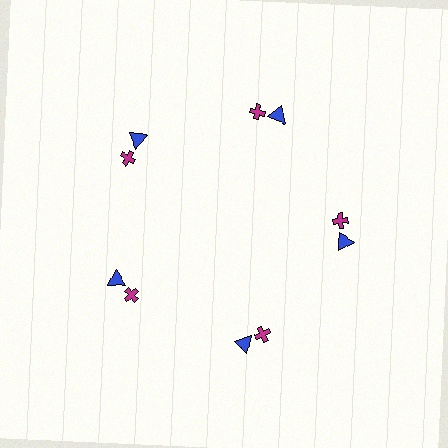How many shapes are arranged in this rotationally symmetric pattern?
There are 10 shapes, arranged in 5 groups of 2.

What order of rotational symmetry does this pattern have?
This pattern has 5-fold rotational symmetry.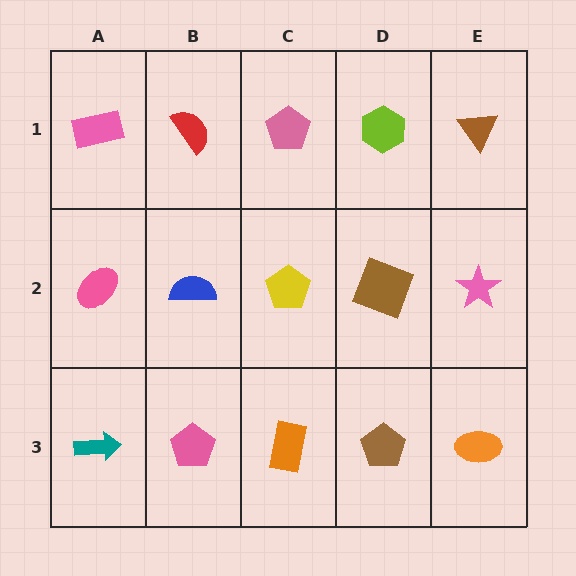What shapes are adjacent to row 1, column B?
A blue semicircle (row 2, column B), a pink rectangle (row 1, column A), a pink pentagon (row 1, column C).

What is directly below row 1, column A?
A pink ellipse.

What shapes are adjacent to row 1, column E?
A pink star (row 2, column E), a lime hexagon (row 1, column D).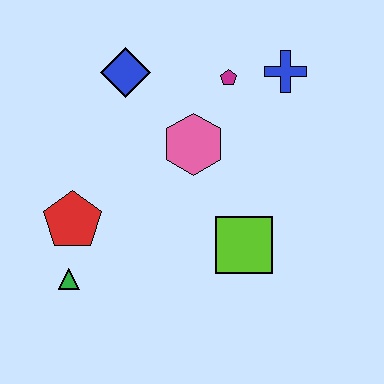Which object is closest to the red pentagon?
The green triangle is closest to the red pentagon.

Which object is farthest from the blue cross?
The green triangle is farthest from the blue cross.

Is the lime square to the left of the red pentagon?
No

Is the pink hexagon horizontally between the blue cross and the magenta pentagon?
No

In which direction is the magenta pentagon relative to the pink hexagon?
The magenta pentagon is above the pink hexagon.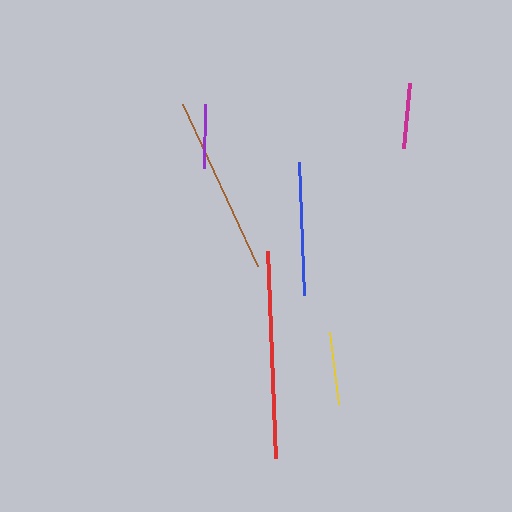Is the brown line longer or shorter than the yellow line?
The brown line is longer than the yellow line.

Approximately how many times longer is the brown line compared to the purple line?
The brown line is approximately 2.8 times the length of the purple line.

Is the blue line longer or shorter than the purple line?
The blue line is longer than the purple line.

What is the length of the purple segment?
The purple segment is approximately 64 pixels long.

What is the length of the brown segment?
The brown segment is approximately 178 pixels long.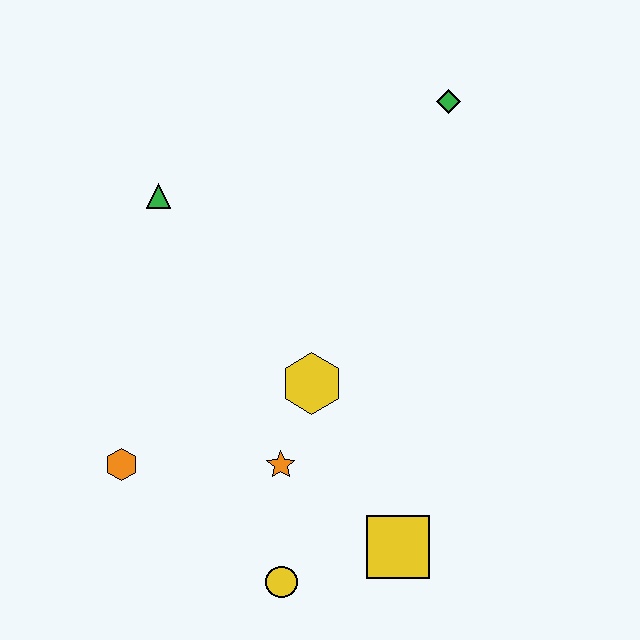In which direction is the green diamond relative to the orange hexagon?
The green diamond is above the orange hexagon.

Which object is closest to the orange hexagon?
The orange star is closest to the orange hexagon.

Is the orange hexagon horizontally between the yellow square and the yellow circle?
No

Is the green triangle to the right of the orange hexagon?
Yes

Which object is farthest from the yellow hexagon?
The green diamond is farthest from the yellow hexagon.